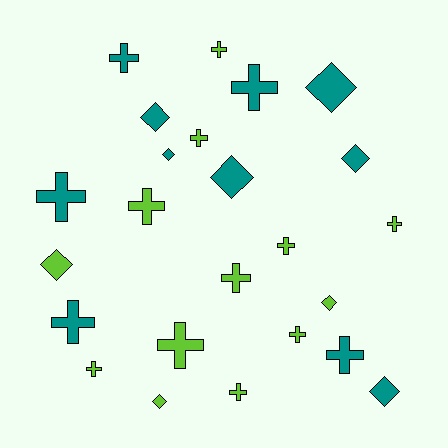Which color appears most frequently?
Lime, with 13 objects.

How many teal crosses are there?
There are 5 teal crosses.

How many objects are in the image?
There are 24 objects.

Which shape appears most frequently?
Cross, with 15 objects.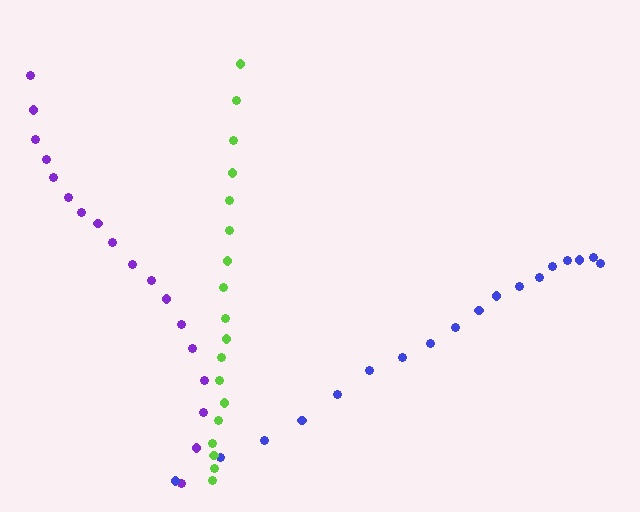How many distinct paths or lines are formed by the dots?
There are 3 distinct paths.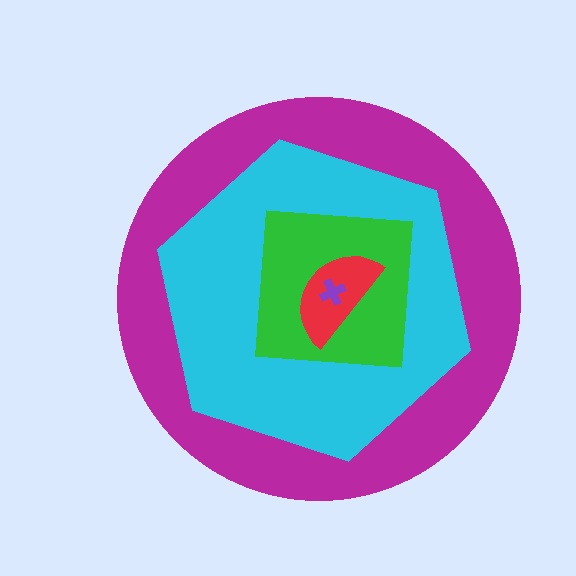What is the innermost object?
The purple cross.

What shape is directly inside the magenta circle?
The cyan hexagon.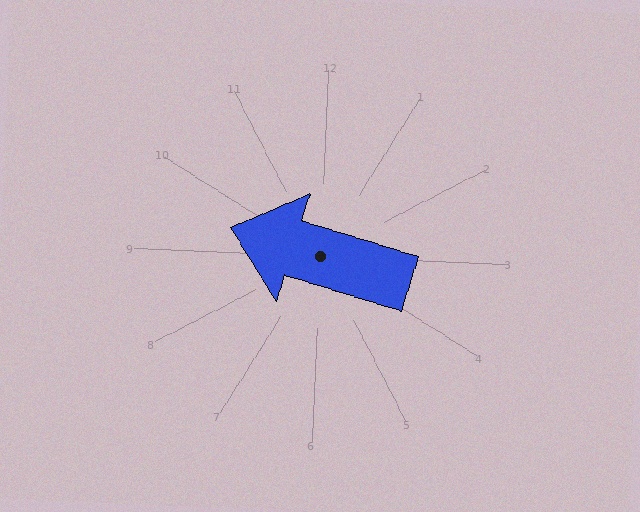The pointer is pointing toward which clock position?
Roughly 9 o'clock.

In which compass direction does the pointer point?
West.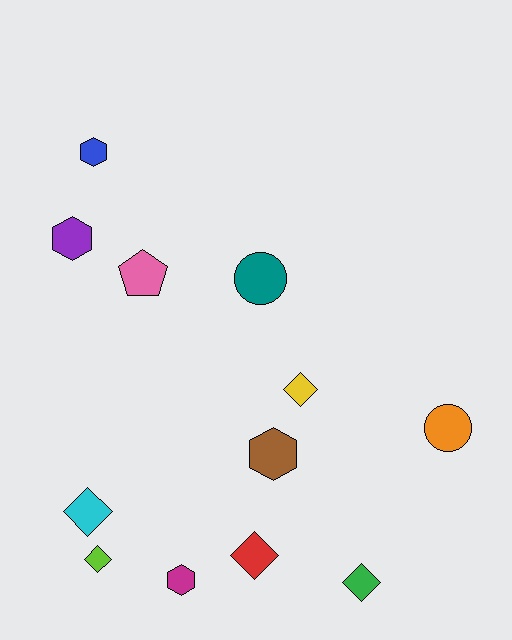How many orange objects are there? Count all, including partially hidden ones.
There is 1 orange object.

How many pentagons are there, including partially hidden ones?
There is 1 pentagon.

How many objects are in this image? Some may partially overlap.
There are 12 objects.